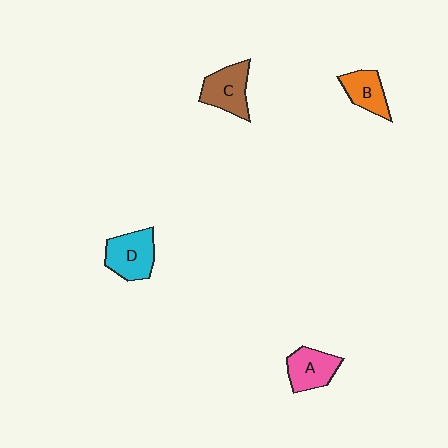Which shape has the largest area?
Shape D (cyan).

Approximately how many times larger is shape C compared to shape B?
Approximately 1.3 times.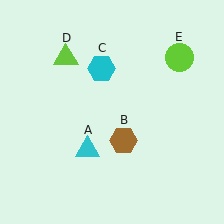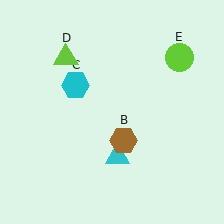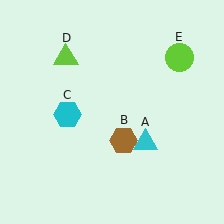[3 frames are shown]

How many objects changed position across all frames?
2 objects changed position: cyan triangle (object A), cyan hexagon (object C).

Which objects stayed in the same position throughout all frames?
Brown hexagon (object B) and lime triangle (object D) and lime circle (object E) remained stationary.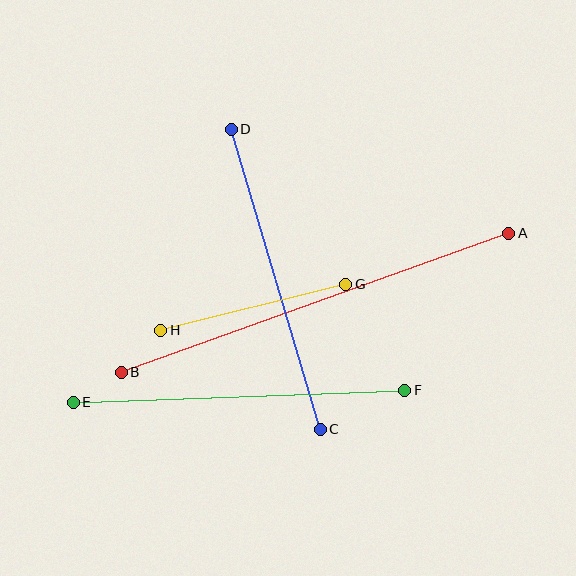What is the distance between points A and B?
The distance is approximately 412 pixels.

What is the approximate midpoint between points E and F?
The midpoint is at approximately (239, 396) pixels.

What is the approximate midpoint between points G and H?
The midpoint is at approximately (253, 307) pixels.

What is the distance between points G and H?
The distance is approximately 191 pixels.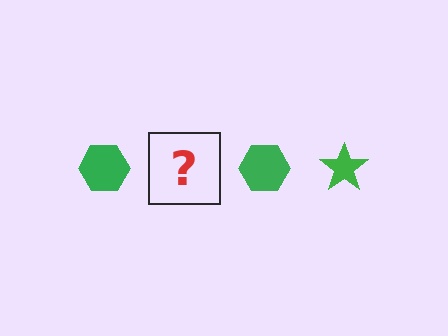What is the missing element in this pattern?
The missing element is a green star.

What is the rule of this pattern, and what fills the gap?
The rule is that the pattern cycles through hexagon, star shapes in green. The gap should be filled with a green star.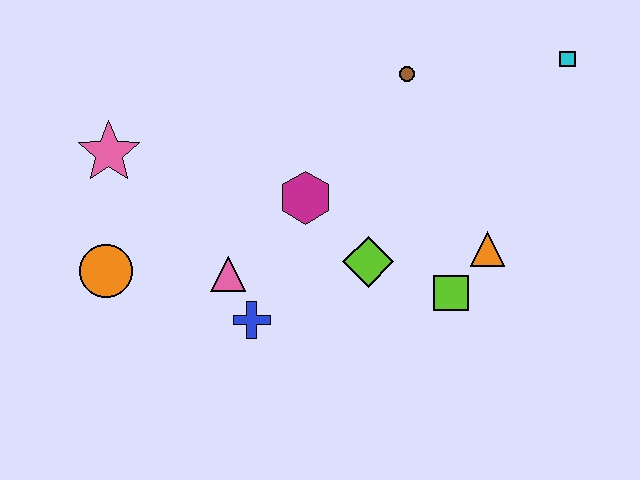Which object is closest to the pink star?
The orange circle is closest to the pink star.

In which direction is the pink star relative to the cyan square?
The pink star is to the left of the cyan square.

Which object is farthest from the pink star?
The cyan square is farthest from the pink star.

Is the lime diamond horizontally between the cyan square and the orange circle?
Yes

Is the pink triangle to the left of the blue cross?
Yes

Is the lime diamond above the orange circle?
Yes